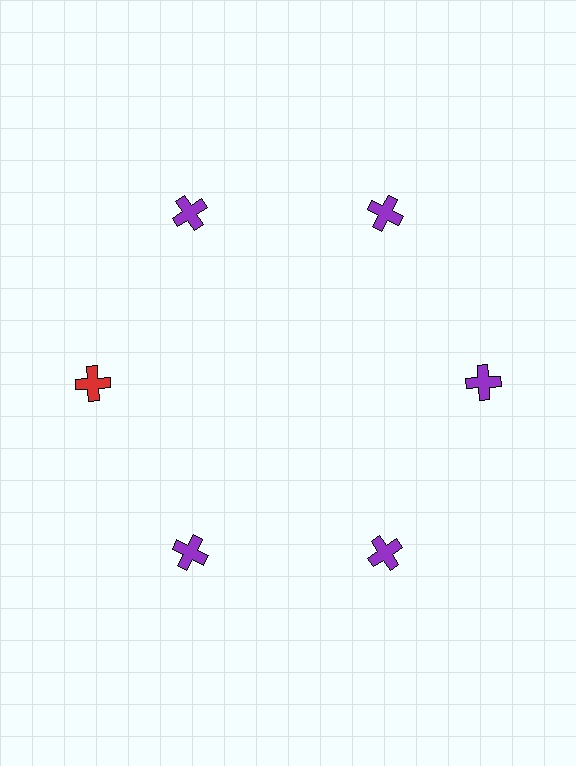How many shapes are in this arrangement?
There are 6 shapes arranged in a ring pattern.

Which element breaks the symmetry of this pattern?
The red cross at roughly the 9 o'clock position breaks the symmetry. All other shapes are purple crosses.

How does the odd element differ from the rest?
It has a different color: red instead of purple.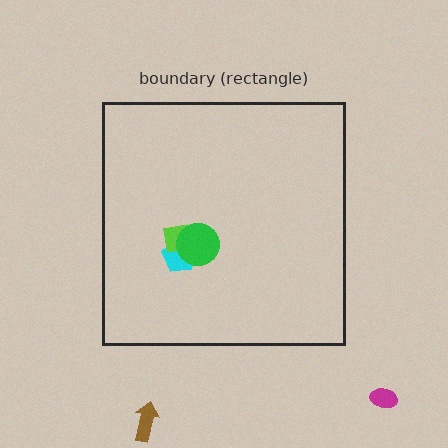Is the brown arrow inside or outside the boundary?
Outside.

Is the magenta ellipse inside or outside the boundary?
Outside.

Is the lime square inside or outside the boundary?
Inside.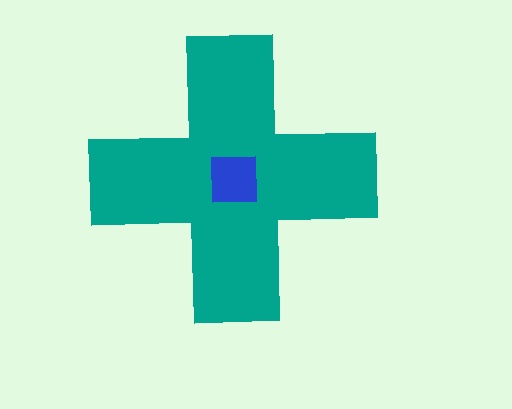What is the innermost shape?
The blue square.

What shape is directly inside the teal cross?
The blue square.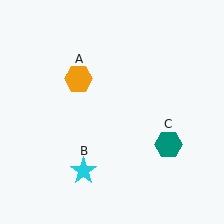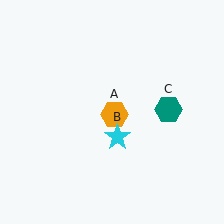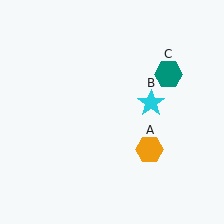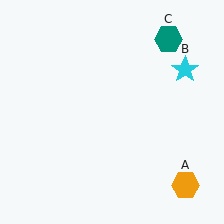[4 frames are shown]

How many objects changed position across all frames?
3 objects changed position: orange hexagon (object A), cyan star (object B), teal hexagon (object C).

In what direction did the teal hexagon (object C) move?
The teal hexagon (object C) moved up.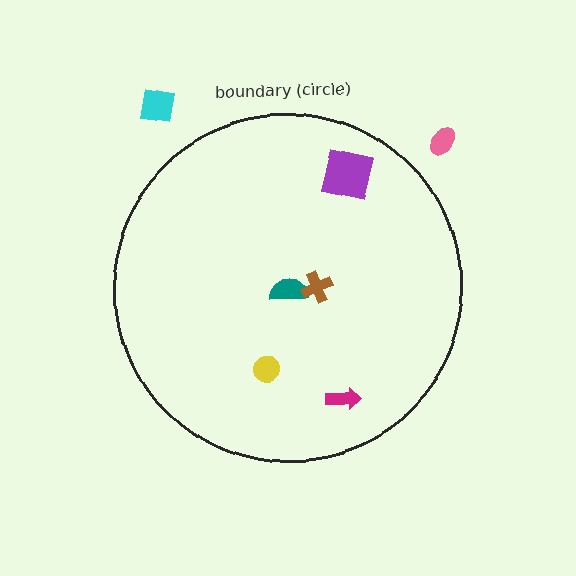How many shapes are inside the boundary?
5 inside, 2 outside.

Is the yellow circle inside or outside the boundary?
Inside.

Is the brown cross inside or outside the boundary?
Inside.